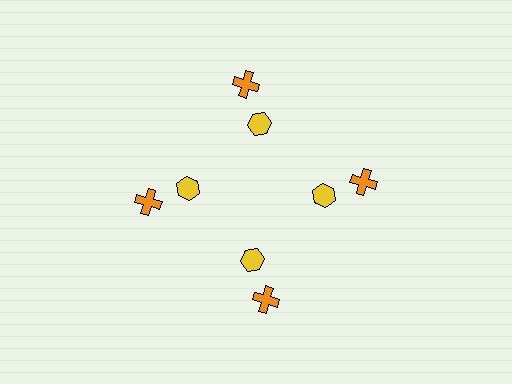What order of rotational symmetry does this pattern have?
This pattern has 4-fold rotational symmetry.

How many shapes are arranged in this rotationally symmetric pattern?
There are 12 shapes, arranged in 4 groups of 3.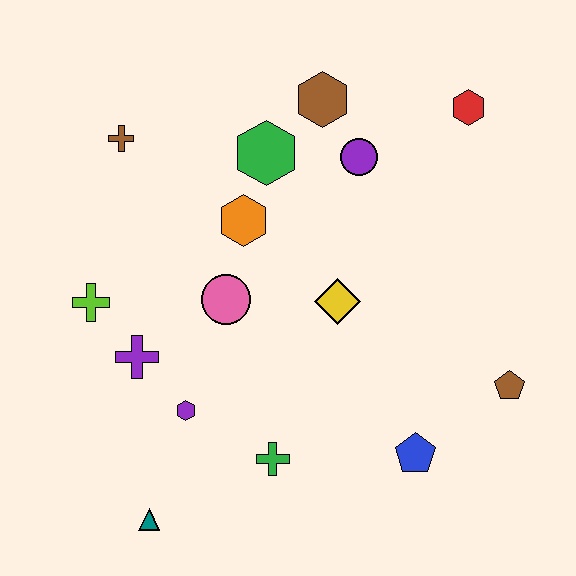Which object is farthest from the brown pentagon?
The brown cross is farthest from the brown pentagon.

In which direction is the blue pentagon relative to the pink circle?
The blue pentagon is to the right of the pink circle.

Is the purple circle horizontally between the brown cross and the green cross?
No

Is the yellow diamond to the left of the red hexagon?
Yes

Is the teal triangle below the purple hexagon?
Yes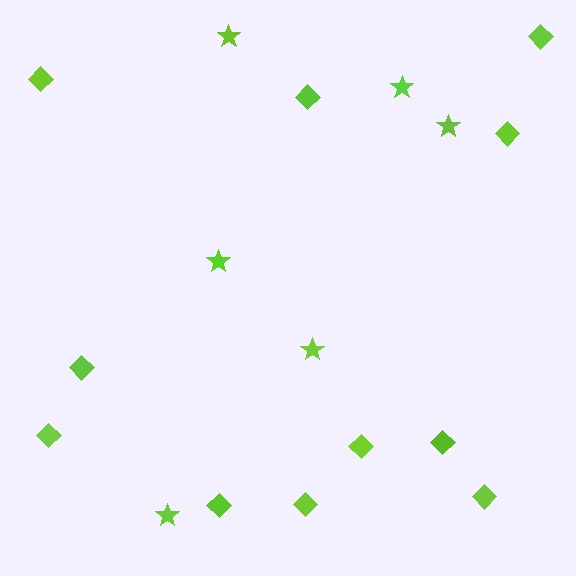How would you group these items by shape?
There are 2 groups: one group of stars (6) and one group of diamonds (11).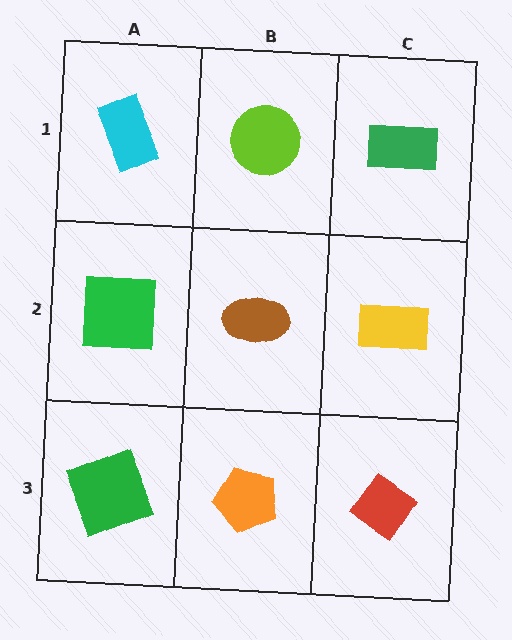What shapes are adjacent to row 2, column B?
A lime circle (row 1, column B), an orange pentagon (row 3, column B), a green square (row 2, column A), a yellow rectangle (row 2, column C).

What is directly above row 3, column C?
A yellow rectangle.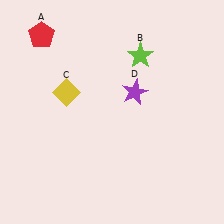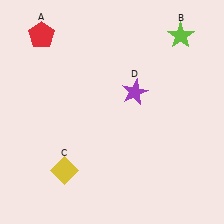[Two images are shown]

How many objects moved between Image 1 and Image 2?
2 objects moved between the two images.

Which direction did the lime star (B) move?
The lime star (B) moved right.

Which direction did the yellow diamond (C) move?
The yellow diamond (C) moved down.